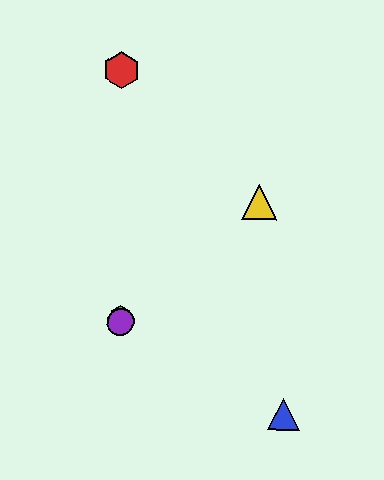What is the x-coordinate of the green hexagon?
The green hexagon is at x≈120.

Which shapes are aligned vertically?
The red hexagon, the green hexagon, the purple circle are aligned vertically.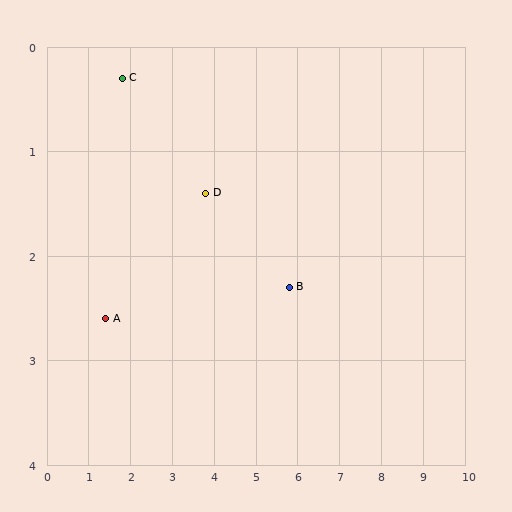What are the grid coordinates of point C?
Point C is at approximately (1.8, 0.3).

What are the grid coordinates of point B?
Point B is at approximately (5.8, 2.3).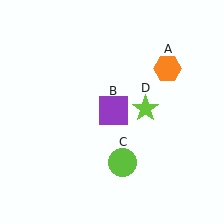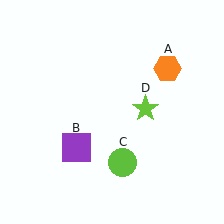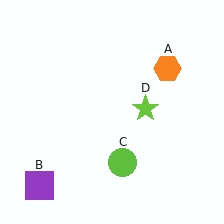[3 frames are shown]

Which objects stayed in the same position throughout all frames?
Orange hexagon (object A) and lime circle (object C) and lime star (object D) remained stationary.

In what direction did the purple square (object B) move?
The purple square (object B) moved down and to the left.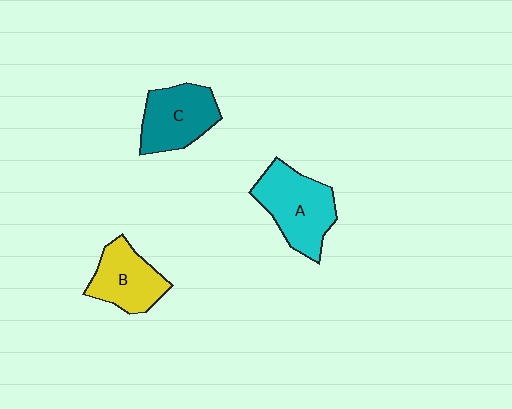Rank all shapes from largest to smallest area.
From largest to smallest: A (cyan), C (teal), B (yellow).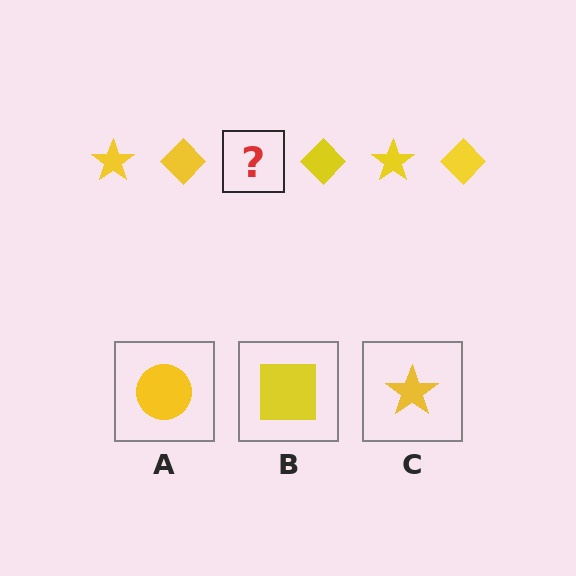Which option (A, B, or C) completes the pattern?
C.